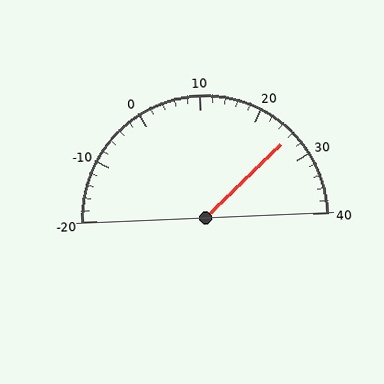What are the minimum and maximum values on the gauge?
The gauge ranges from -20 to 40.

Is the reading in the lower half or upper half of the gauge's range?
The reading is in the upper half of the range (-20 to 40).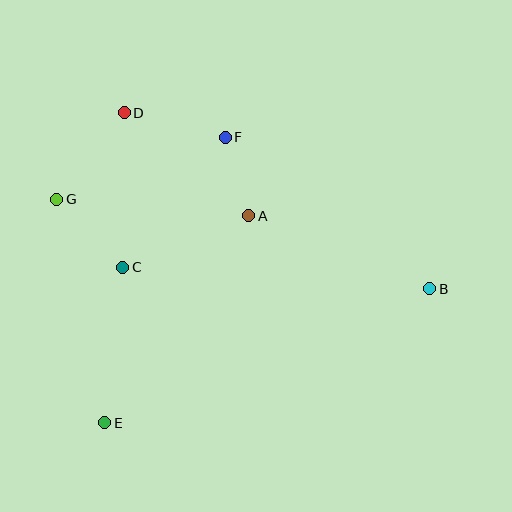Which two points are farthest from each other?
Points B and G are farthest from each other.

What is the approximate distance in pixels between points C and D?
The distance between C and D is approximately 154 pixels.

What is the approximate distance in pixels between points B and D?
The distance between B and D is approximately 353 pixels.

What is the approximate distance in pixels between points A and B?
The distance between A and B is approximately 195 pixels.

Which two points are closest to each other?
Points A and F are closest to each other.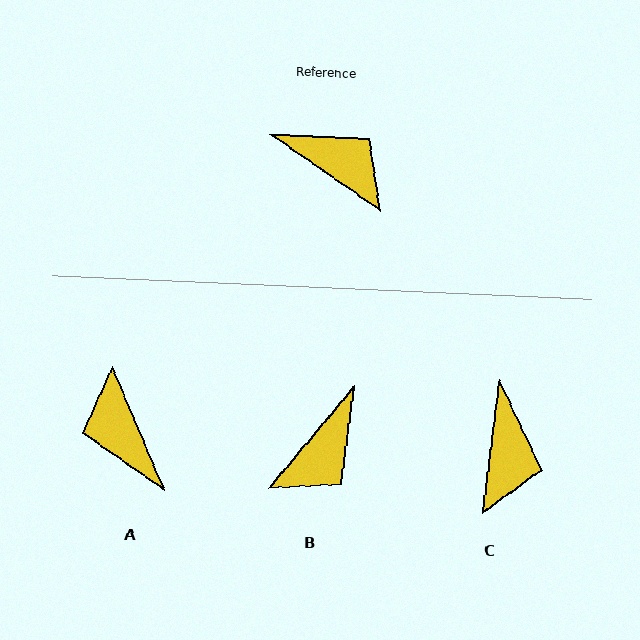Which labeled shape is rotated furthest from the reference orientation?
A, about 148 degrees away.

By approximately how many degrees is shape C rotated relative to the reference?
Approximately 63 degrees clockwise.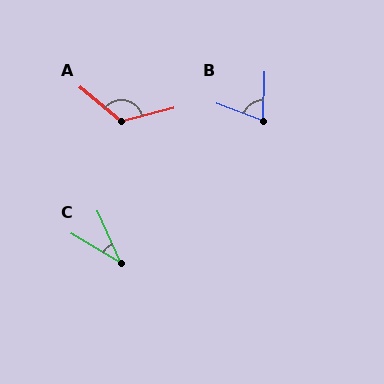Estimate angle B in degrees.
Approximately 71 degrees.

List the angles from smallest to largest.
C (35°), B (71°), A (126°).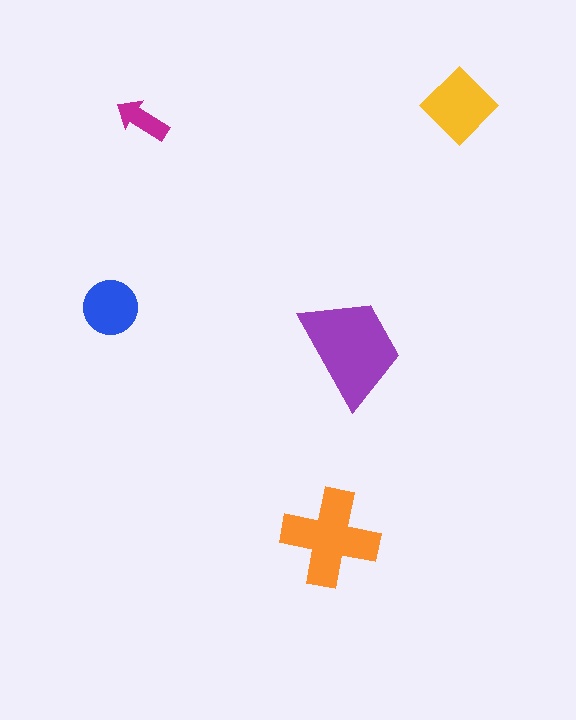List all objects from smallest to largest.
The magenta arrow, the blue circle, the yellow diamond, the orange cross, the purple trapezoid.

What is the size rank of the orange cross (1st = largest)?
2nd.